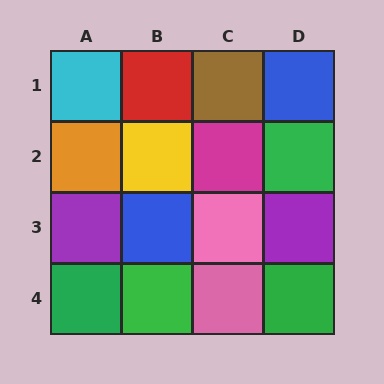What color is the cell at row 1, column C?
Brown.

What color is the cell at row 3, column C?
Pink.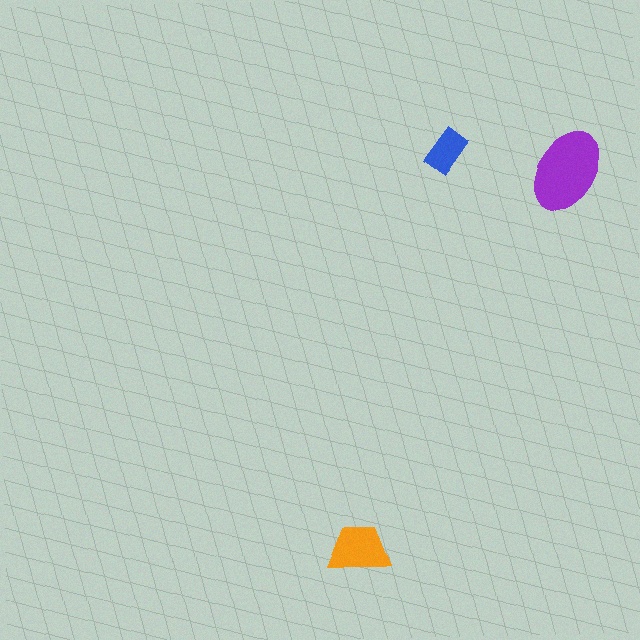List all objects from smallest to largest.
The blue rectangle, the orange trapezoid, the purple ellipse.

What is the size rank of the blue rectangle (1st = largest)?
3rd.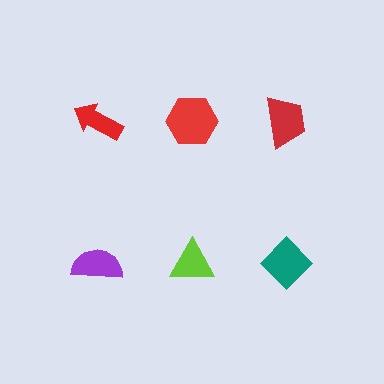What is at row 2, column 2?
A lime triangle.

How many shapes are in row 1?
3 shapes.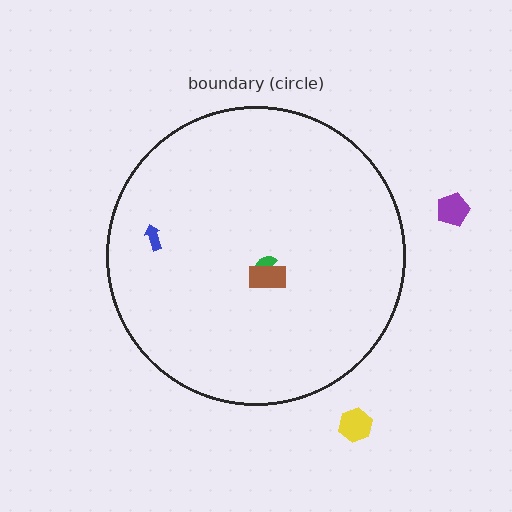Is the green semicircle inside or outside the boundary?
Inside.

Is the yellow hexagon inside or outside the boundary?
Outside.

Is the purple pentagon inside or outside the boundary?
Outside.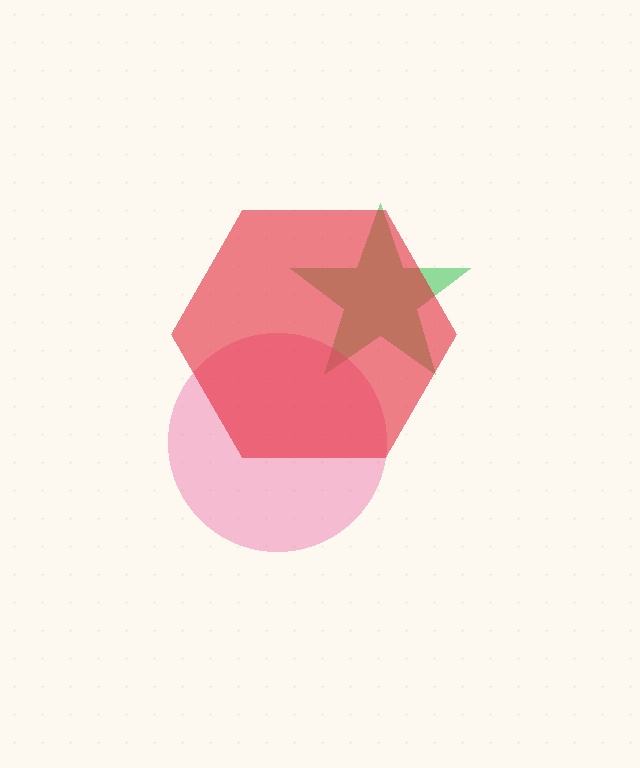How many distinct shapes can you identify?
There are 3 distinct shapes: a green star, a pink circle, a red hexagon.